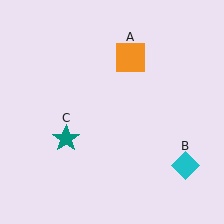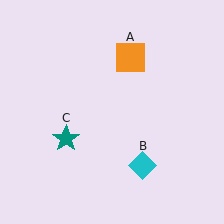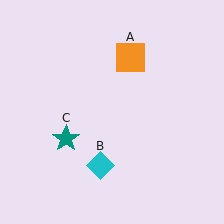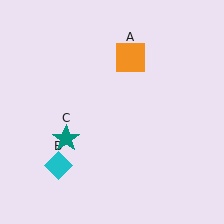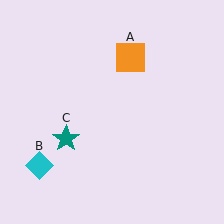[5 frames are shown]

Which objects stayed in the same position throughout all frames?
Orange square (object A) and teal star (object C) remained stationary.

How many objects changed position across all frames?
1 object changed position: cyan diamond (object B).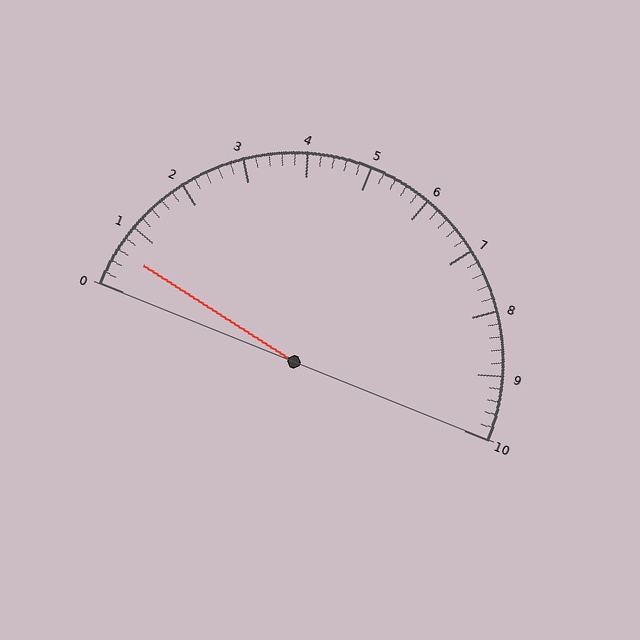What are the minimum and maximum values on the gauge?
The gauge ranges from 0 to 10.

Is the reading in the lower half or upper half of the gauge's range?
The reading is in the lower half of the range (0 to 10).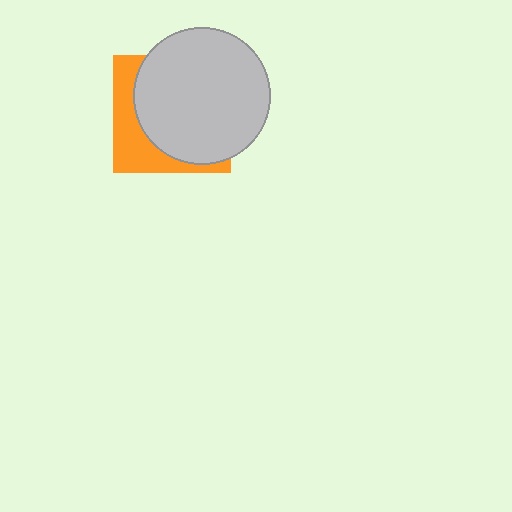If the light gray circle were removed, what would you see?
You would see the complete orange square.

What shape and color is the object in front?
The object in front is a light gray circle.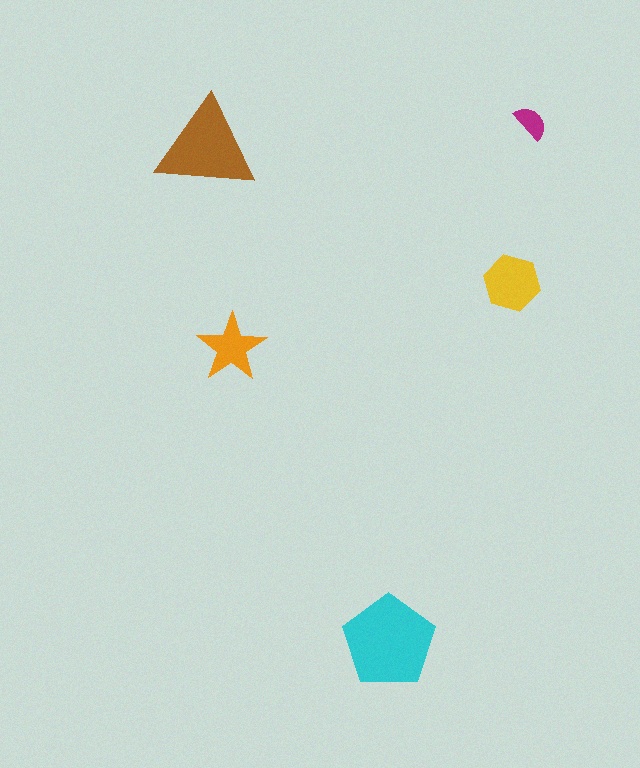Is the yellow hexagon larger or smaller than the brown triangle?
Smaller.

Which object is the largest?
The cyan pentagon.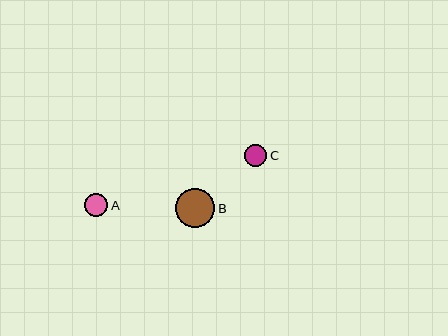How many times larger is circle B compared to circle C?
Circle B is approximately 1.8 times the size of circle C.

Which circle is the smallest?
Circle C is the smallest with a size of approximately 22 pixels.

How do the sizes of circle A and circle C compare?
Circle A and circle C are approximately the same size.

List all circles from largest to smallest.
From largest to smallest: B, A, C.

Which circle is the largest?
Circle B is the largest with a size of approximately 39 pixels.